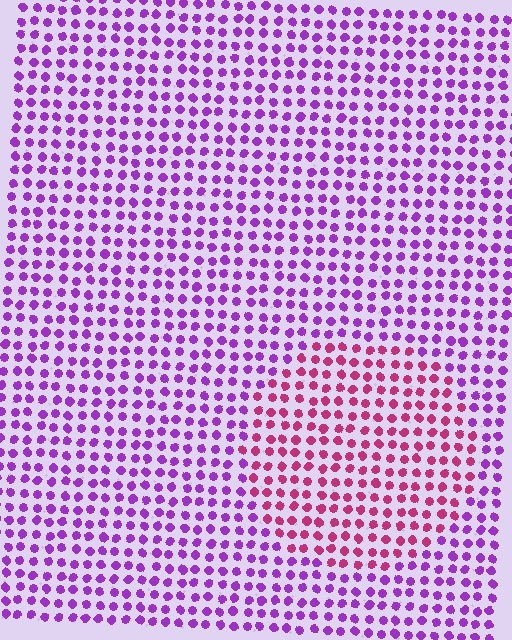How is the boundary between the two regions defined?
The boundary is defined purely by a slight shift in hue (about 44 degrees). Spacing, size, and orientation are identical on both sides.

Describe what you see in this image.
The image is filled with small purple elements in a uniform arrangement. A circle-shaped region is visible where the elements are tinted to a slightly different hue, forming a subtle color boundary.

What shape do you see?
I see a circle.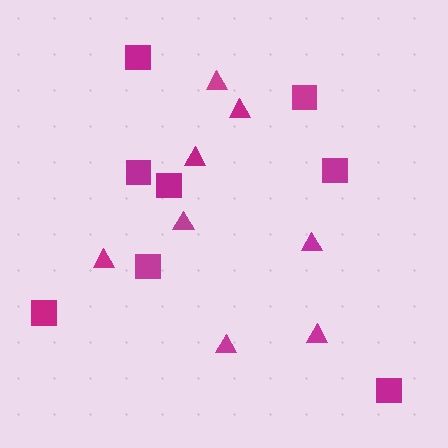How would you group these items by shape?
There are 2 groups: one group of triangles (8) and one group of squares (8).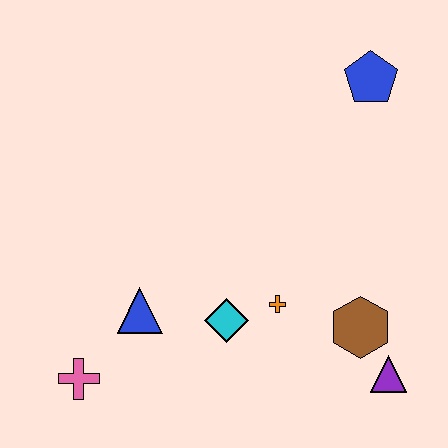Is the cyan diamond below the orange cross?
Yes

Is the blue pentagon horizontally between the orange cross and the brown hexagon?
No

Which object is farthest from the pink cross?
The blue pentagon is farthest from the pink cross.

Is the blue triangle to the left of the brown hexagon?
Yes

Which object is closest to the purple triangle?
The brown hexagon is closest to the purple triangle.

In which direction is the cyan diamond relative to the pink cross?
The cyan diamond is to the right of the pink cross.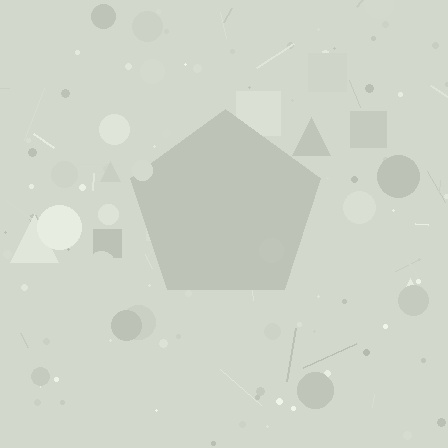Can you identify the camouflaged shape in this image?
The camouflaged shape is a pentagon.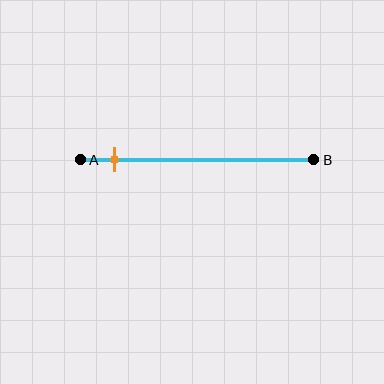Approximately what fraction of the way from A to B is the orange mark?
The orange mark is approximately 15% of the way from A to B.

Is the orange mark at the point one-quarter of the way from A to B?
No, the mark is at about 15% from A, not at the 25% one-quarter point.